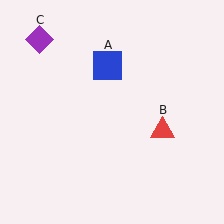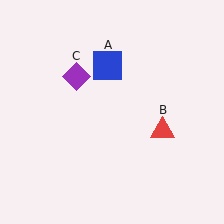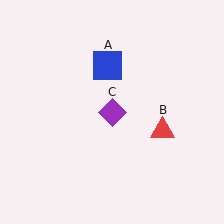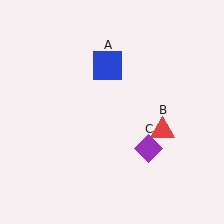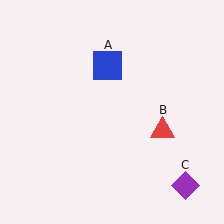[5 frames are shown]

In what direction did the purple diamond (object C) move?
The purple diamond (object C) moved down and to the right.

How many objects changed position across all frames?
1 object changed position: purple diamond (object C).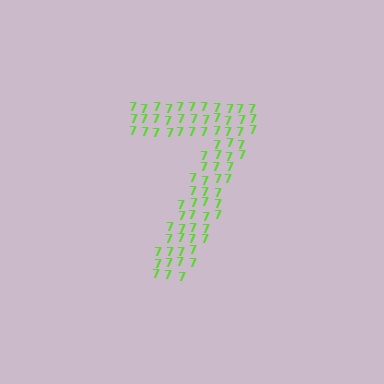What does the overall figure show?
The overall figure shows the digit 7.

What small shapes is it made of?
It is made of small digit 7's.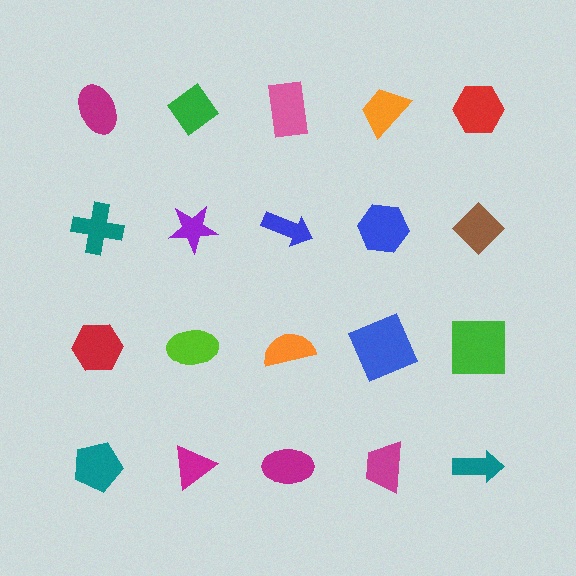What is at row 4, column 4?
A magenta trapezoid.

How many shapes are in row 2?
5 shapes.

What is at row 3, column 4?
A blue square.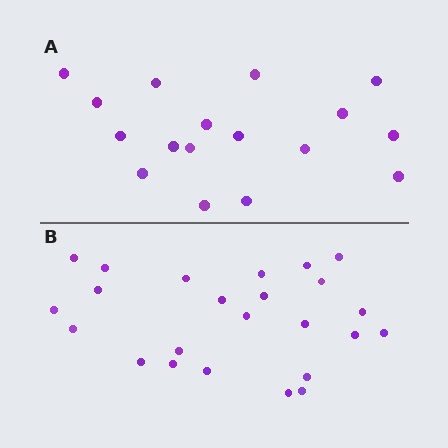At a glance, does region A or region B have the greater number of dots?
Region B (the bottom region) has more dots.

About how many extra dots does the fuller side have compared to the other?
Region B has roughly 8 or so more dots than region A.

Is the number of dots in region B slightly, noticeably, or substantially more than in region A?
Region B has noticeably more, but not dramatically so. The ratio is roughly 1.4 to 1.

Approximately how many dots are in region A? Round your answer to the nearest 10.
About 20 dots. (The exact count is 17, which rounds to 20.)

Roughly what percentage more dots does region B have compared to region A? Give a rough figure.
About 40% more.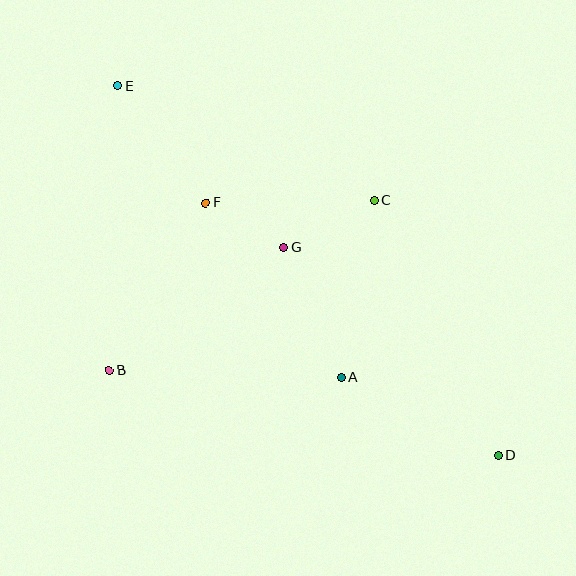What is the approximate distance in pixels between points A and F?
The distance between A and F is approximately 220 pixels.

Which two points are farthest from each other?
Points D and E are farthest from each other.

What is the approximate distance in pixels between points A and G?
The distance between A and G is approximately 142 pixels.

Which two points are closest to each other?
Points F and G are closest to each other.